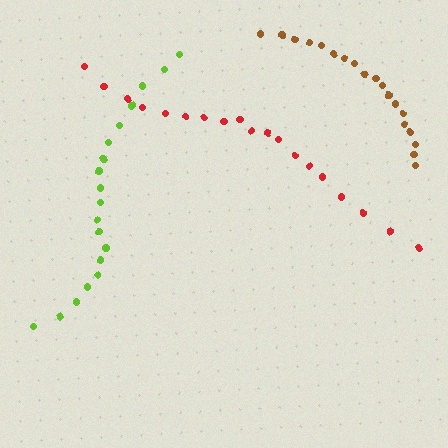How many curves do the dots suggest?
There are 3 distinct paths.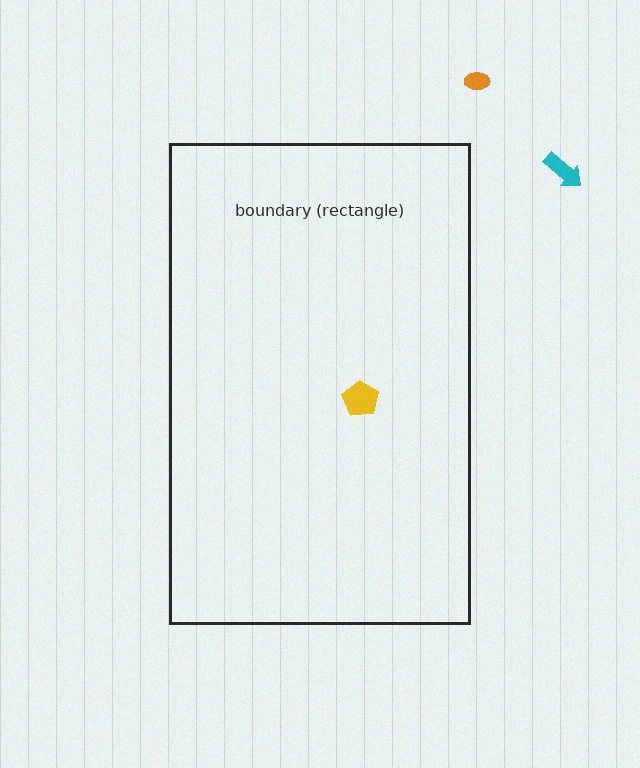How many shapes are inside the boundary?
1 inside, 2 outside.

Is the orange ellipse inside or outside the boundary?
Outside.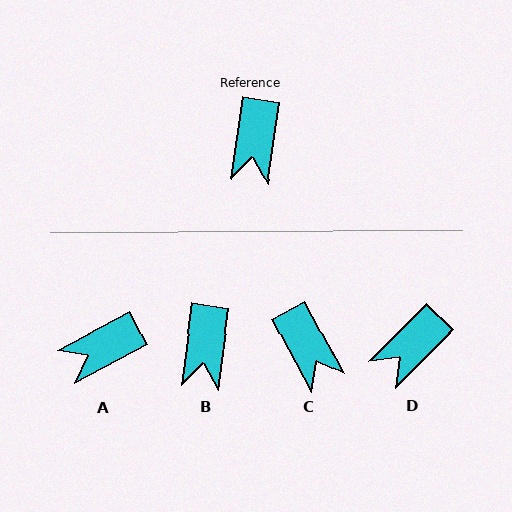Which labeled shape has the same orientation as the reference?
B.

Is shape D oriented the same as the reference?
No, it is off by about 37 degrees.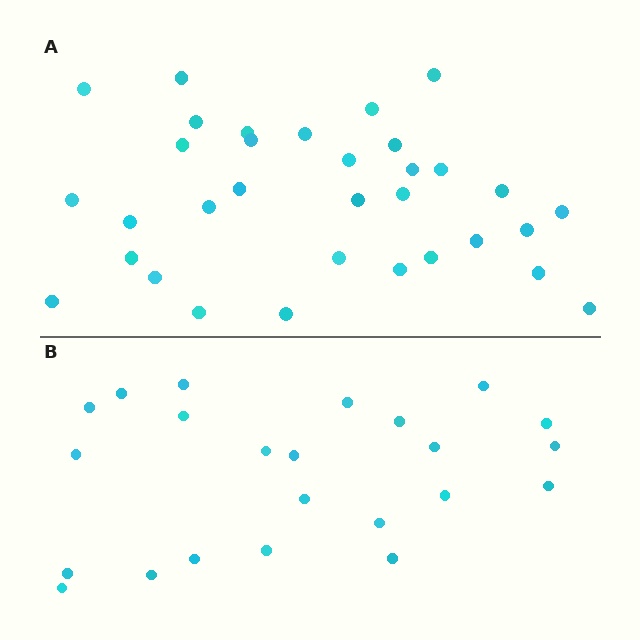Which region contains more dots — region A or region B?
Region A (the top region) has more dots.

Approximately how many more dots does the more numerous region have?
Region A has roughly 10 or so more dots than region B.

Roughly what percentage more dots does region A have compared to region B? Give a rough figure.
About 45% more.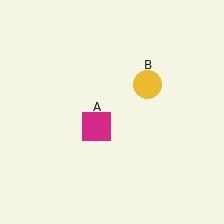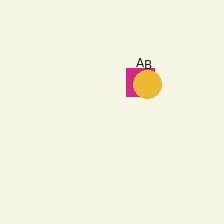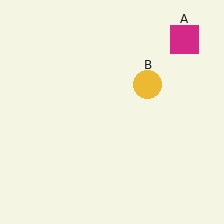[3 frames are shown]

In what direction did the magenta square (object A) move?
The magenta square (object A) moved up and to the right.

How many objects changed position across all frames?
1 object changed position: magenta square (object A).